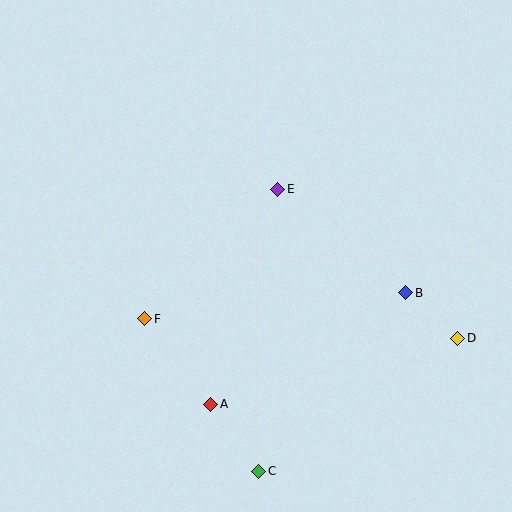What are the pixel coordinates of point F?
Point F is at (145, 319).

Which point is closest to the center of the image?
Point E at (278, 189) is closest to the center.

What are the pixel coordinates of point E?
Point E is at (278, 189).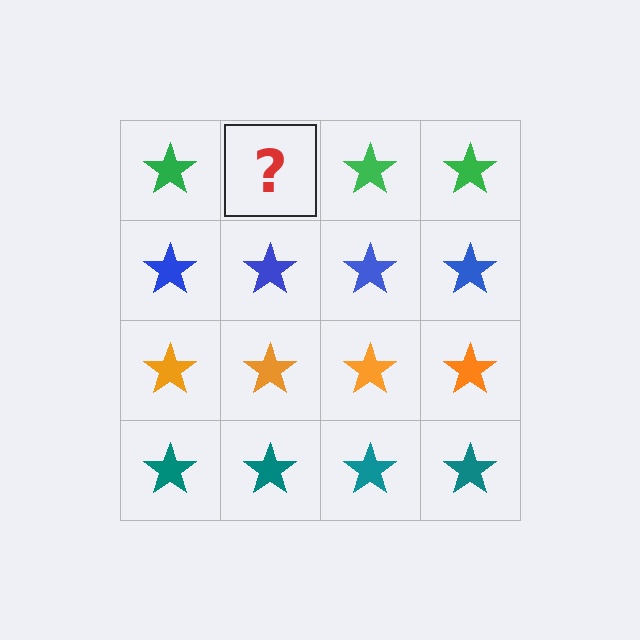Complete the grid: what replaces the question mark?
The question mark should be replaced with a green star.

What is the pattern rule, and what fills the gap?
The rule is that each row has a consistent color. The gap should be filled with a green star.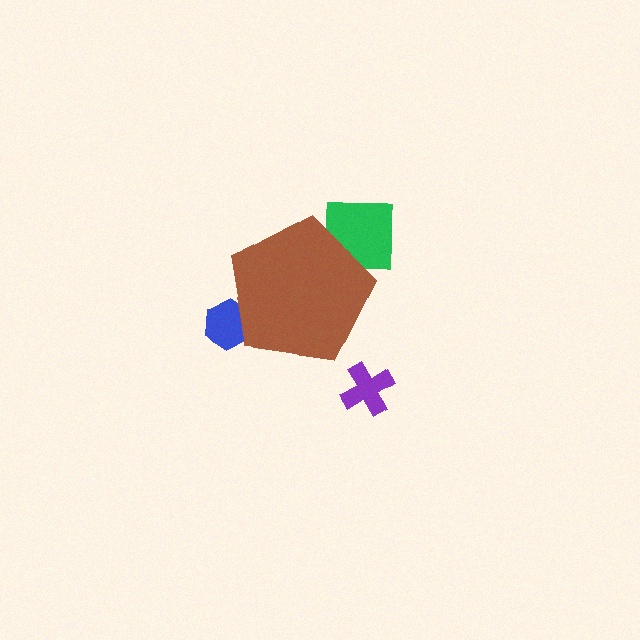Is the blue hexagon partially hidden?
Yes, the blue hexagon is partially hidden behind the brown pentagon.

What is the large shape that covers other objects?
A brown pentagon.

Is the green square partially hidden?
Yes, the green square is partially hidden behind the brown pentagon.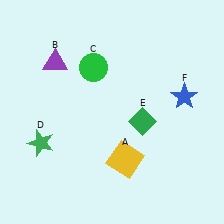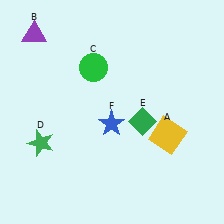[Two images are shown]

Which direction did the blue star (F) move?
The blue star (F) moved left.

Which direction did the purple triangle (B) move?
The purple triangle (B) moved up.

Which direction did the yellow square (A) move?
The yellow square (A) moved right.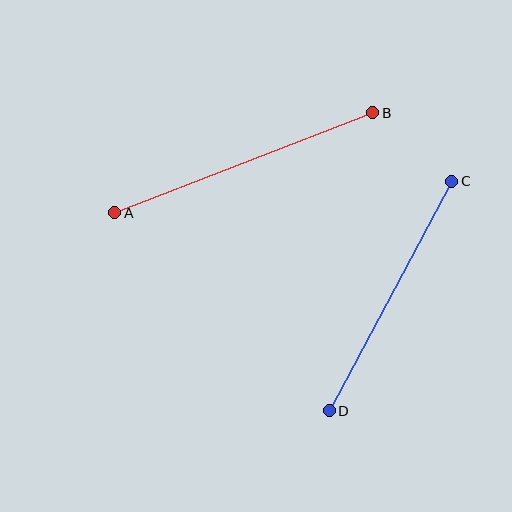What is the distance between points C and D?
The distance is approximately 260 pixels.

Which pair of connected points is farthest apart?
Points A and B are farthest apart.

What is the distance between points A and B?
The distance is approximately 277 pixels.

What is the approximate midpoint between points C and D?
The midpoint is at approximately (390, 296) pixels.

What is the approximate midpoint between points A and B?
The midpoint is at approximately (244, 163) pixels.